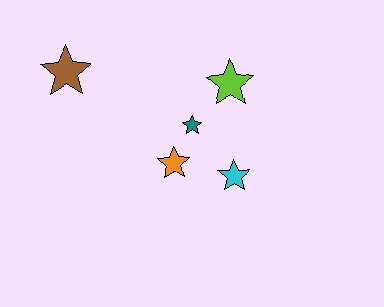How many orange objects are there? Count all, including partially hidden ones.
There is 1 orange object.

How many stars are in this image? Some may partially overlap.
There are 5 stars.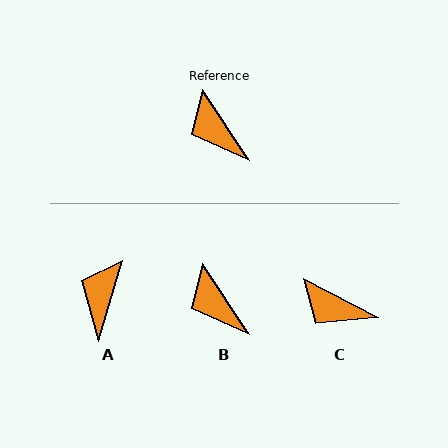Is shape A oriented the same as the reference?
No, it is off by about 50 degrees.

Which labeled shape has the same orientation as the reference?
B.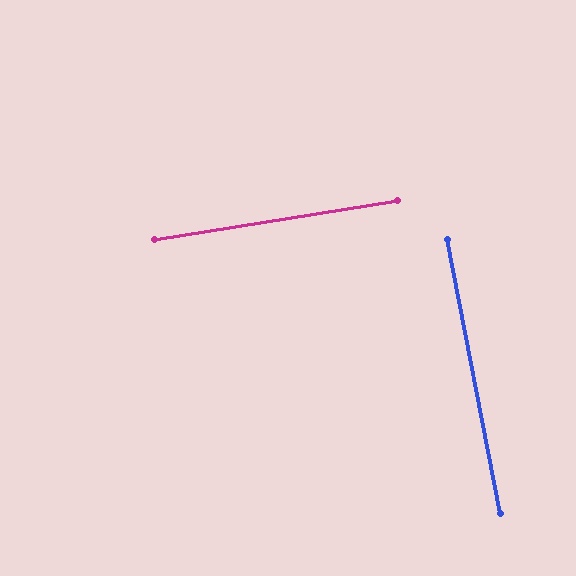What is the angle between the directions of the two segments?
Approximately 88 degrees.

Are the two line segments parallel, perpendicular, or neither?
Perpendicular — they meet at approximately 88°.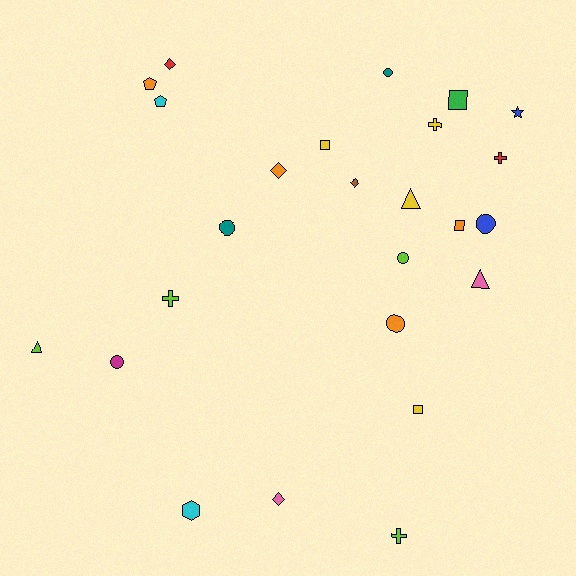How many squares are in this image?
There are 4 squares.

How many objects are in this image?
There are 25 objects.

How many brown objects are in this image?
There is 1 brown object.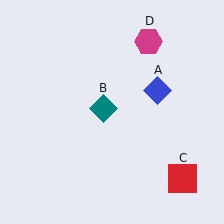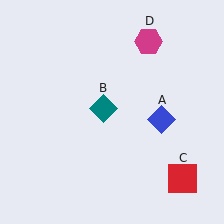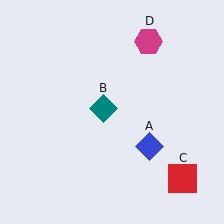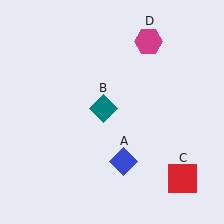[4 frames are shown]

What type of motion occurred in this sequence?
The blue diamond (object A) rotated clockwise around the center of the scene.